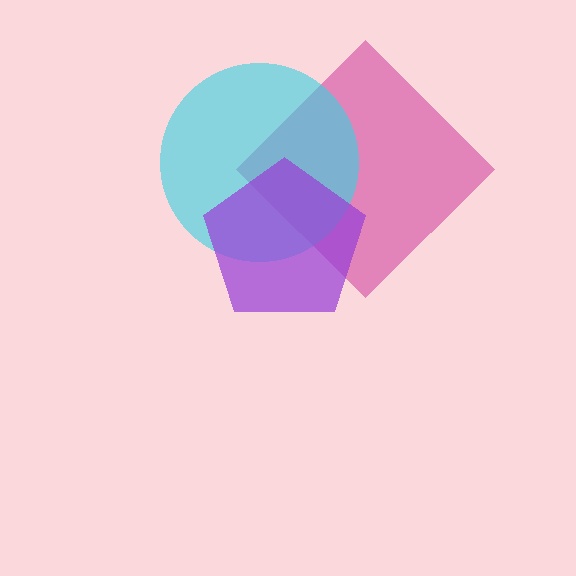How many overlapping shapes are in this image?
There are 3 overlapping shapes in the image.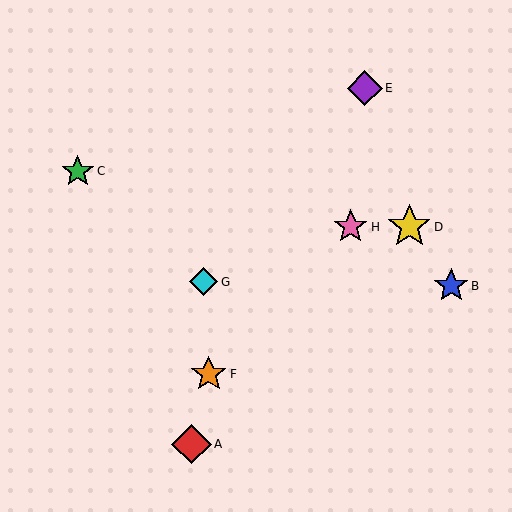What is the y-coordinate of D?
Object D is at y≈227.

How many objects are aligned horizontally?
2 objects (D, H) are aligned horizontally.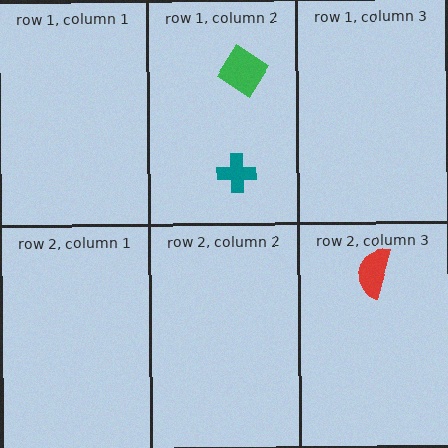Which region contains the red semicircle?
The row 2, column 3 region.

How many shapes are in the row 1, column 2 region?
2.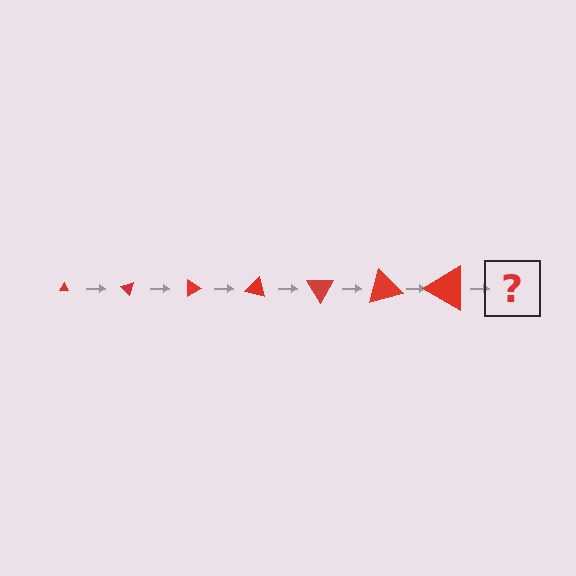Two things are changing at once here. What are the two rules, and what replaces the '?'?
The two rules are that the triangle grows larger each step and it rotates 45 degrees each step. The '?' should be a triangle, larger than the previous one and rotated 315 degrees from the start.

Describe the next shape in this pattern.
It should be a triangle, larger than the previous one and rotated 315 degrees from the start.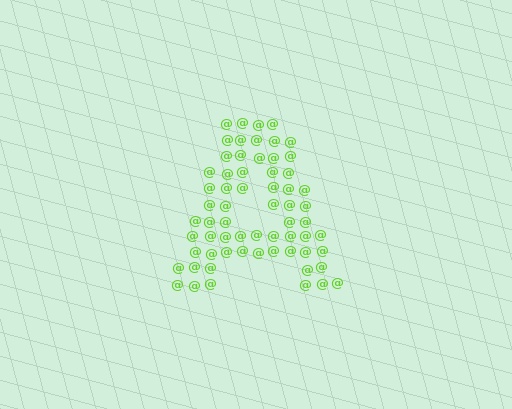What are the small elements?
The small elements are at signs.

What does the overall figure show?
The overall figure shows the letter A.